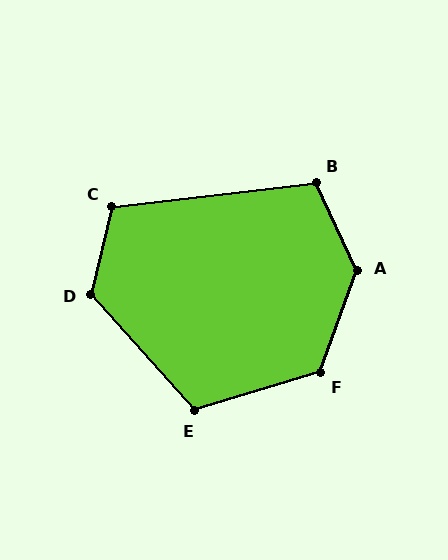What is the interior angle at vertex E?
Approximately 115 degrees (obtuse).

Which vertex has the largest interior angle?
A, at approximately 135 degrees.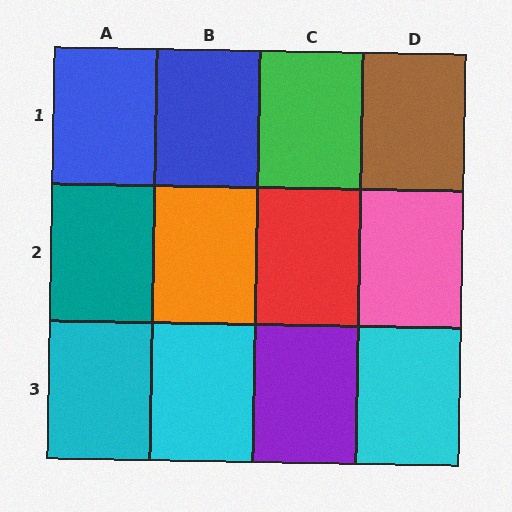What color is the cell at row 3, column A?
Cyan.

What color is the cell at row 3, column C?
Purple.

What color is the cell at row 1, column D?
Brown.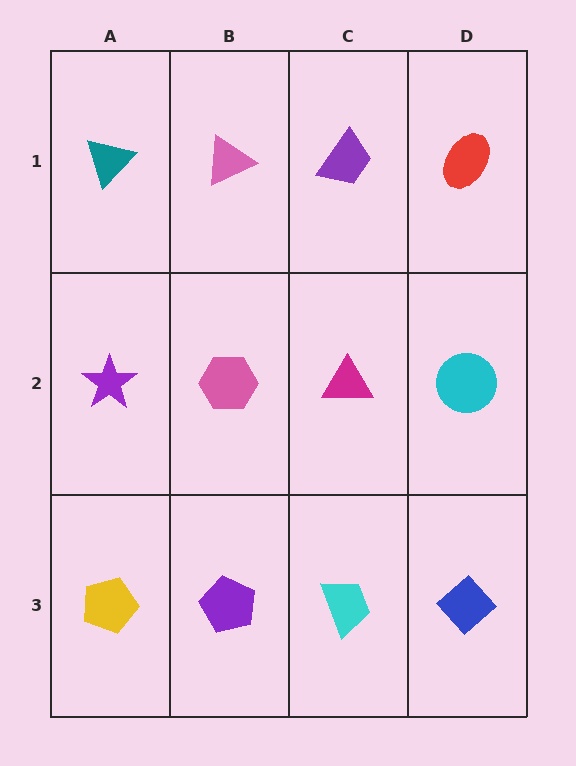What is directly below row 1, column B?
A pink hexagon.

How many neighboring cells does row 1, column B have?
3.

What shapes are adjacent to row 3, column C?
A magenta triangle (row 2, column C), a purple pentagon (row 3, column B), a blue diamond (row 3, column D).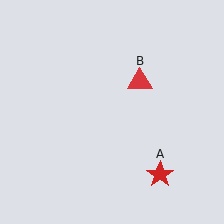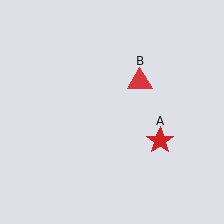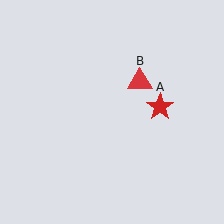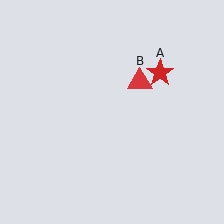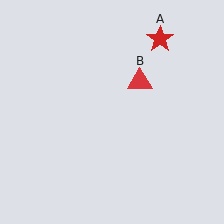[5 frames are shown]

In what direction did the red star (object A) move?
The red star (object A) moved up.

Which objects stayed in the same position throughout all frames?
Red triangle (object B) remained stationary.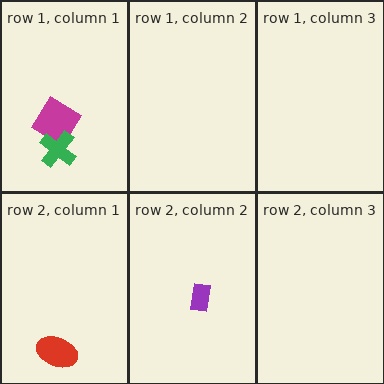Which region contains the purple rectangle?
The row 2, column 2 region.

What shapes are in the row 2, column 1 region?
The red ellipse.